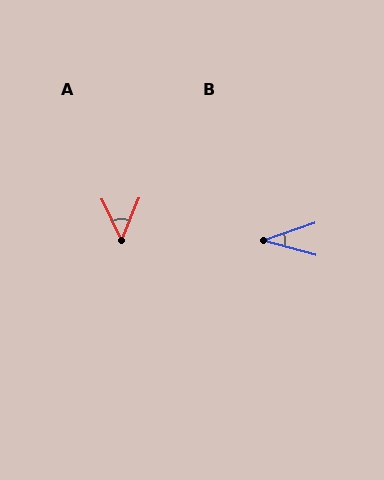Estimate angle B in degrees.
Approximately 34 degrees.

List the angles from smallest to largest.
B (34°), A (47°).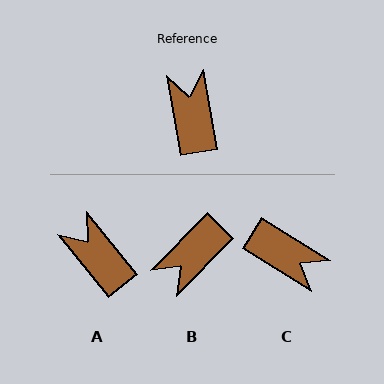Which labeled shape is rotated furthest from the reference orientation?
C, about 132 degrees away.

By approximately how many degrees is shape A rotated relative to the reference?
Approximately 29 degrees counter-clockwise.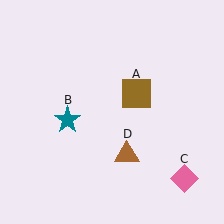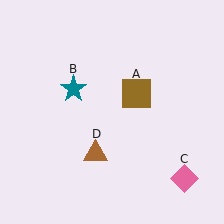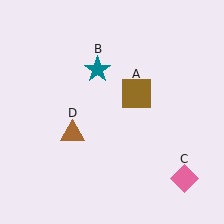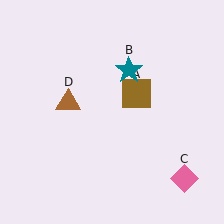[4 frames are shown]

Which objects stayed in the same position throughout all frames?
Brown square (object A) and pink diamond (object C) remained stationary.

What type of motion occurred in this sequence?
The teal star (object B), brown triangle (object D) rotated clockwise around the center of the scene.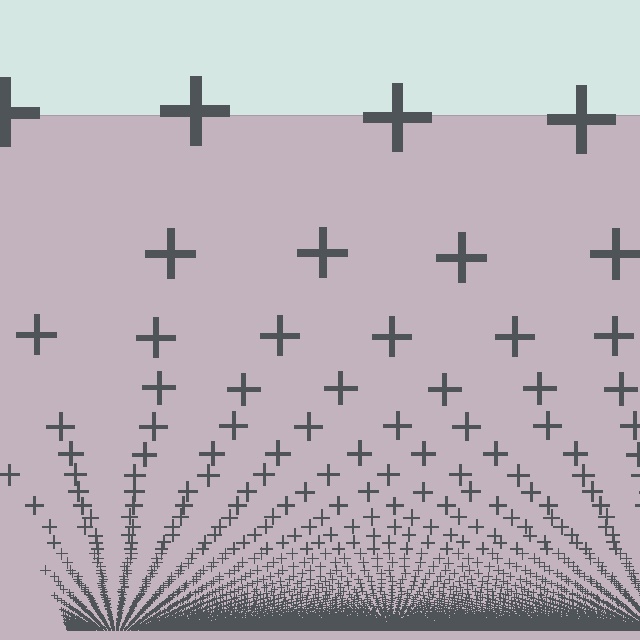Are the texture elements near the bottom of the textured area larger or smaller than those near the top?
Smaller. The gradient is inverted — elements near the bottom are smaller and denser.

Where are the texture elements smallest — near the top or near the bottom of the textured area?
Near the bottom.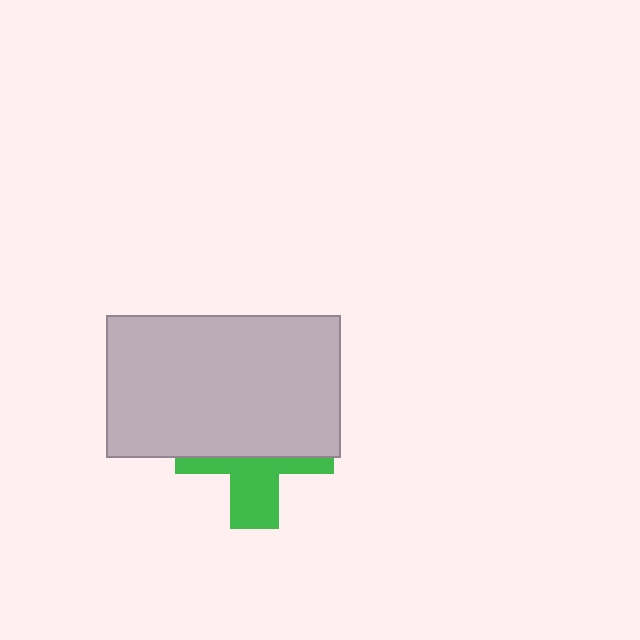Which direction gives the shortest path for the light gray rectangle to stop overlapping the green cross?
Moving up gives the shortest separation.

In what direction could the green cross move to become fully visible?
The green cross could move down. That would shift it out from behind the light gray rectangle entirely.